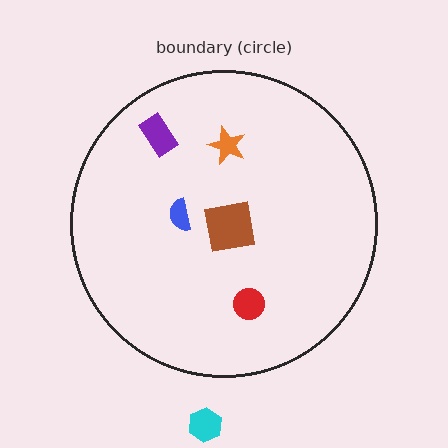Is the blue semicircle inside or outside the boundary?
Inside.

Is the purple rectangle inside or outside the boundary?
Inside.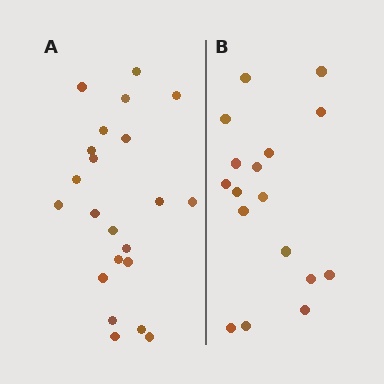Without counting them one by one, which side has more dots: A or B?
Region A (the left region) has more dots.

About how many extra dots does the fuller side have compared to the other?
Region A has about 5 more dots than region B.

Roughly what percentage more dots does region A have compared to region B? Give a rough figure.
About 30% more.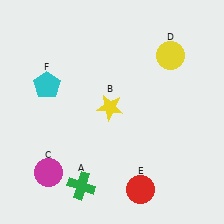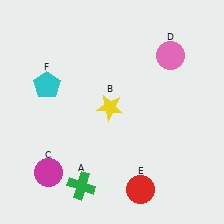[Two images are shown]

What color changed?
The circle (D) changed from yellow in Image 1 to pink in Image 2.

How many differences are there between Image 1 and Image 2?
There is 1 difference between the two images.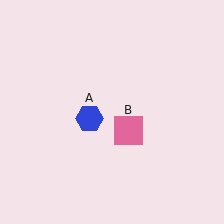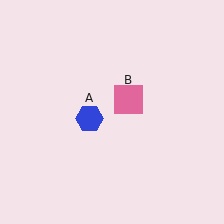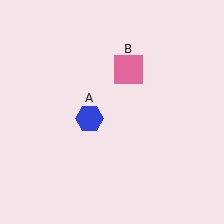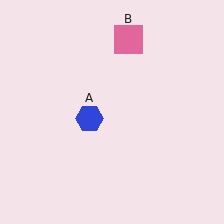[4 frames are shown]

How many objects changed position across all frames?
1 object changed position: pink square (object B).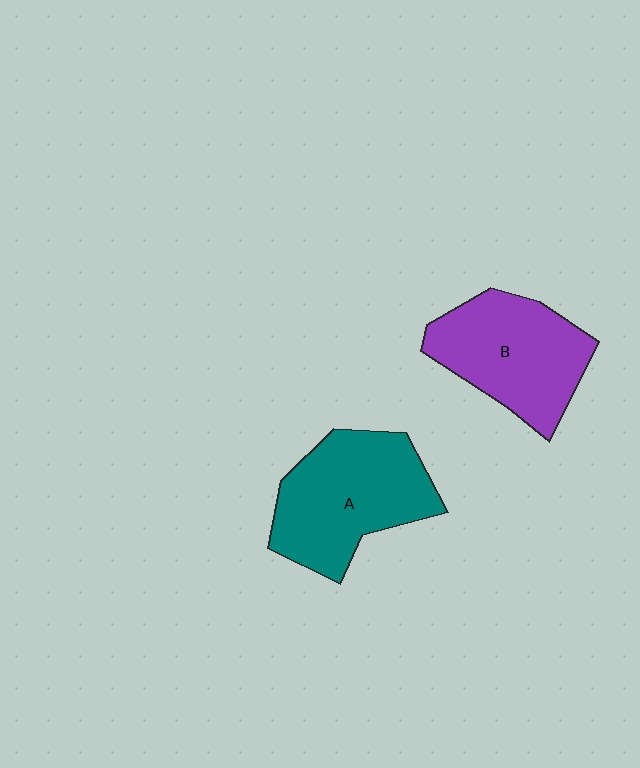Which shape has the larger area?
Shape A (teal).